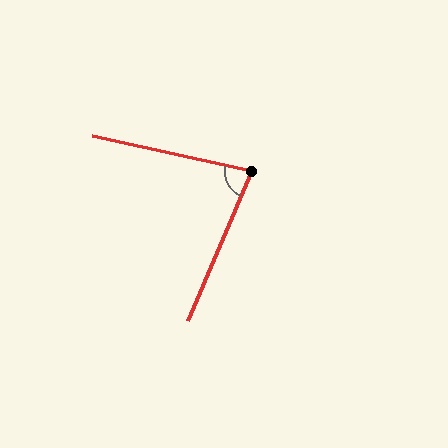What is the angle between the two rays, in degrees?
Approximately 79 degrees.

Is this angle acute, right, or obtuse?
It is acute.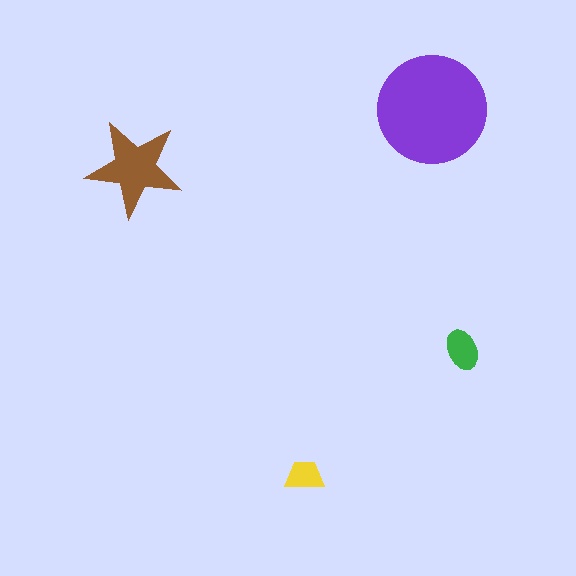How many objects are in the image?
There are 4 objects in the image.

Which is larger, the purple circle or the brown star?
The purple circle.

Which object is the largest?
The purple circle.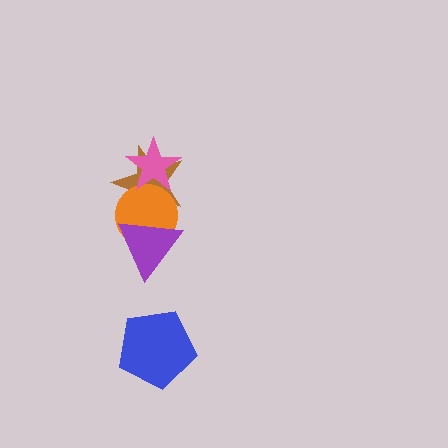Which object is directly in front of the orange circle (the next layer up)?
The purple triangle is directly in front of the orange circle.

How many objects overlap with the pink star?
2 objects overlap with the pink star.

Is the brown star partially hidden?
Yes, it is partially covered by another shape.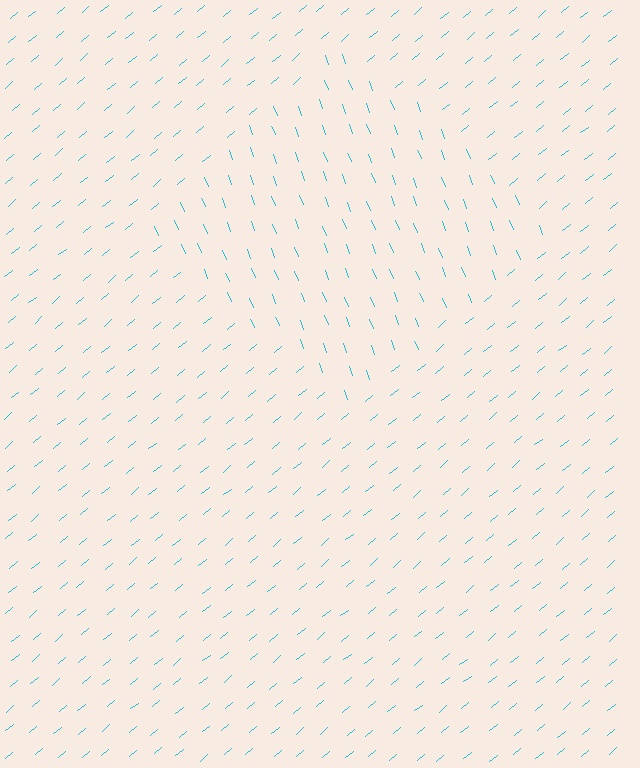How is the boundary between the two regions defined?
The boundary is defined purely by a change in line orientation (approximately 71 degrees difference). All lines are the same color and thickness.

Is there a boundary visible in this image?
Yes, there is a texture boundary formed by a change in line orientation.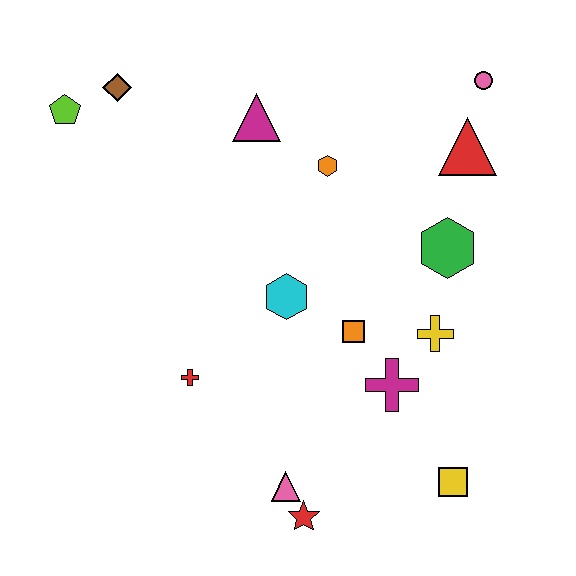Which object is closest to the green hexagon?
The yellow cross is closest to the green hexagon.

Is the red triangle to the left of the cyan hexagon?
No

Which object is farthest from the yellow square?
The lime pentagon is farthest from the yellow square.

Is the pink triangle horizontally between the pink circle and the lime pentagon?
Yes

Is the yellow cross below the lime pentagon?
Yes